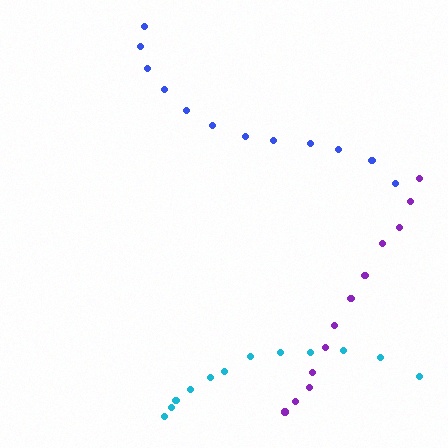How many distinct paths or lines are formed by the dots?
There are 3 distinct paths.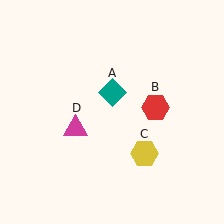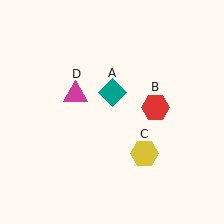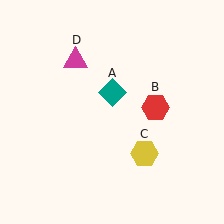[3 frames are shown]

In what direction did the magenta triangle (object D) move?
The magenta triangle (object D) moved up.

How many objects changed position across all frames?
1 object changed position: magenta triangle (object D).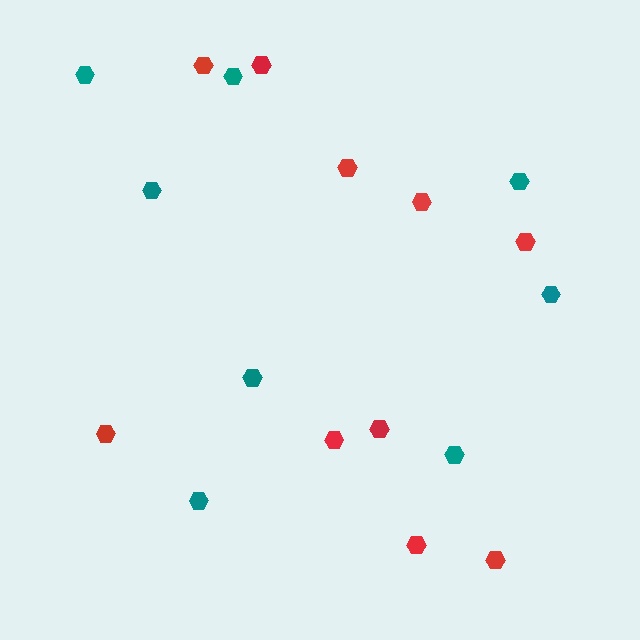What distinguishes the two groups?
There are 2 groups: one group of teal hexagons (8) and one group of red hexagons (10).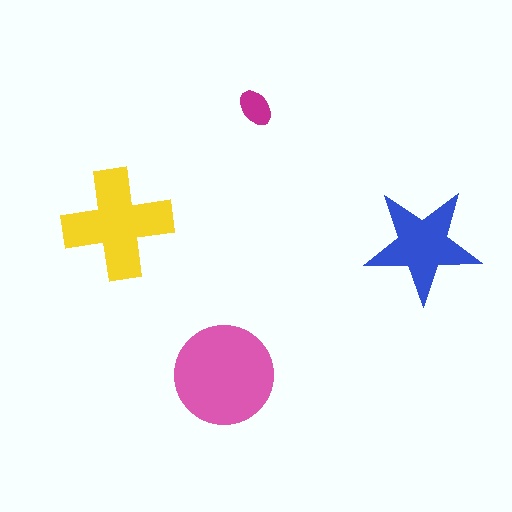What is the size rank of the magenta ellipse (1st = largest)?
4th.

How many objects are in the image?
There are 4 objects in the image.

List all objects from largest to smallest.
The pink circle, the yellow cross, the blue star, the magenta ellipse.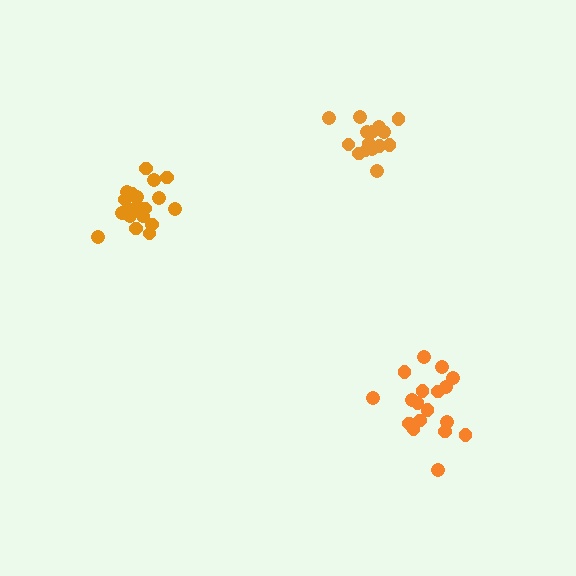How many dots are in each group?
Group 1: 18 dots, Group 2: 19 dots, Group 3: 15 dots (52 total).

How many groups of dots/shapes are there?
There are 3 groups.